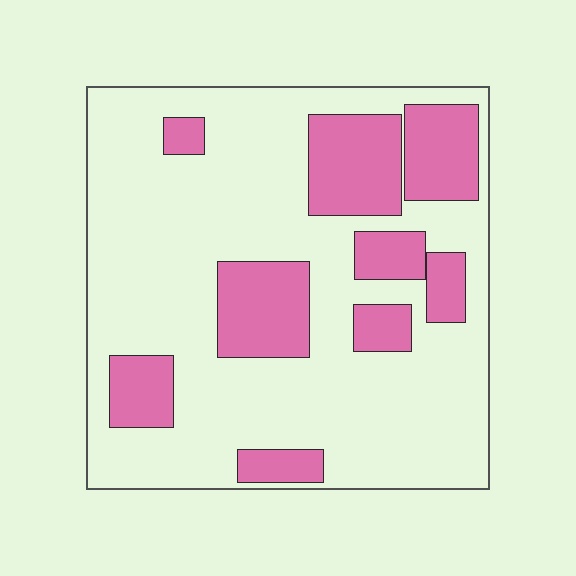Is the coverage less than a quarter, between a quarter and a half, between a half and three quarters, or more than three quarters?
Between a quarter and a half.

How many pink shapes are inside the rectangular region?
9.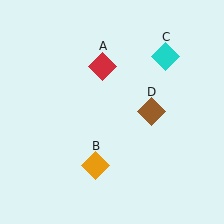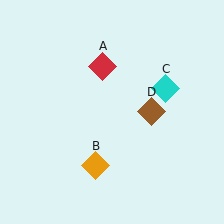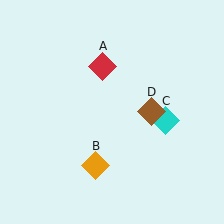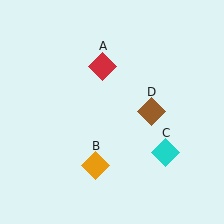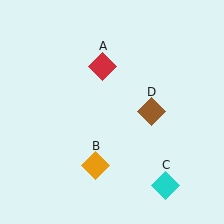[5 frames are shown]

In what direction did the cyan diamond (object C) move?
The cyan diamond (object C) moved down.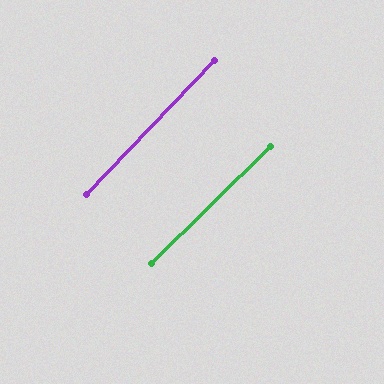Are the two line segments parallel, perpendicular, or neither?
Parallel — their directions differ by only 1.8°.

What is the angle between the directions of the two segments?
Approximately 2 degrees.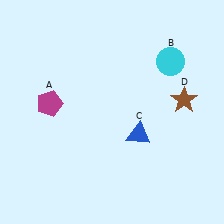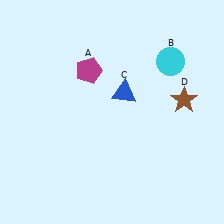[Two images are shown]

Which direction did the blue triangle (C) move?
The blue triangle (C) moved up.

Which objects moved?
The objects that moved are: the magenta pentagon (A), the blue triangle (C).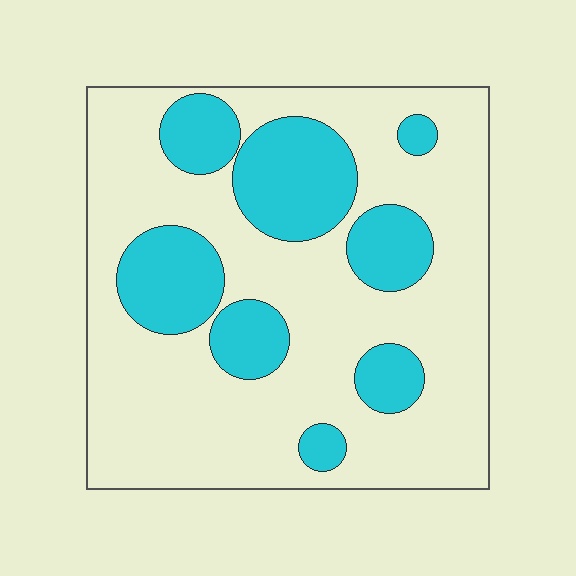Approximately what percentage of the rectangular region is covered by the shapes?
Approximately 30%.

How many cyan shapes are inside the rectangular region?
8.